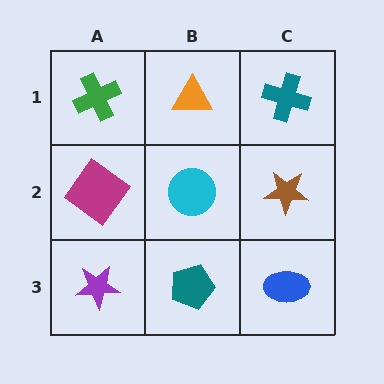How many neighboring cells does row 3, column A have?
2.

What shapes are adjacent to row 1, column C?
A brown star (row 2, column C), an orange triangle (row 1, column B).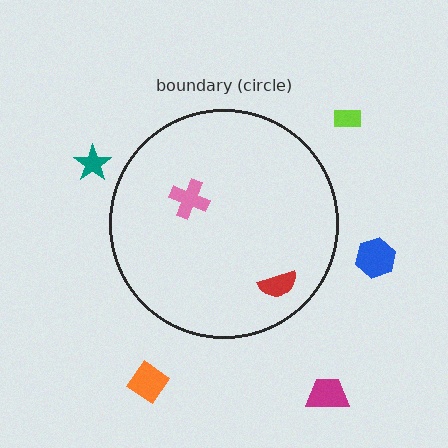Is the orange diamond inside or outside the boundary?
Outside.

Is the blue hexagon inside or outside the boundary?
Outside.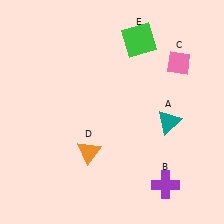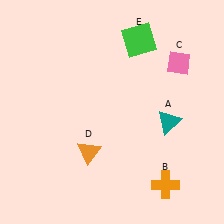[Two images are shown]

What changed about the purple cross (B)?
In Image 1, B is purple. In Image 2, it changed to orange.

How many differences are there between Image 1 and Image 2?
There is 1 difference between the two images.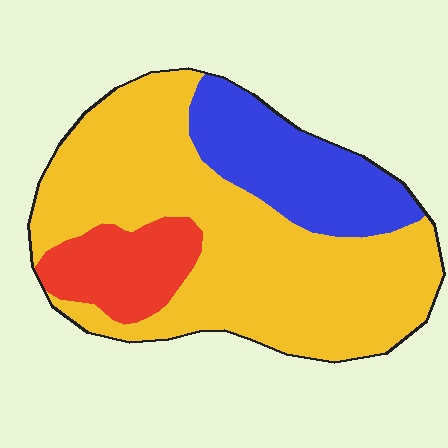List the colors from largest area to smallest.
From largest to smallest: yellow, blue, red.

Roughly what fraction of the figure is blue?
Blue covers 22% of the figure.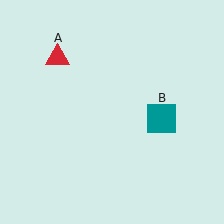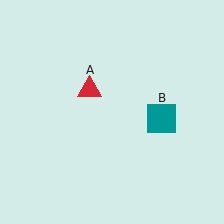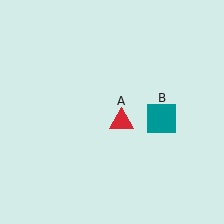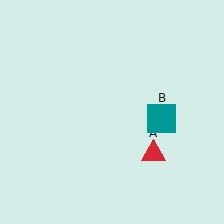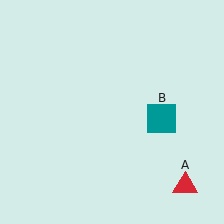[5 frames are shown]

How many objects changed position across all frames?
1 object changed position: red triangle (object A).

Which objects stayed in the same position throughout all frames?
Teal square (object B) remained stationary.